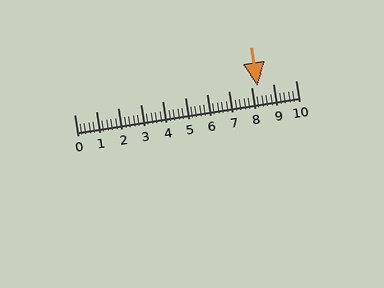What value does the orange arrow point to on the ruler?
The orange arrow points to approximately 8.3.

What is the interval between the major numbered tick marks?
The major tick marks are spaced 1 units apart.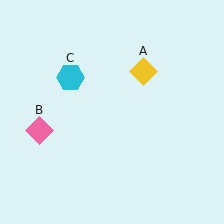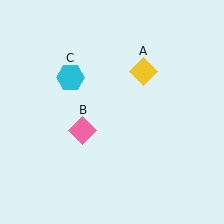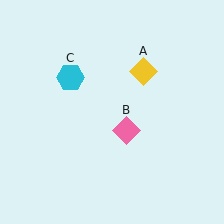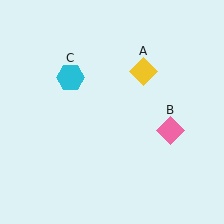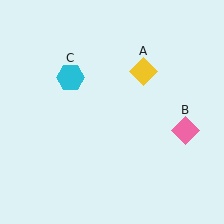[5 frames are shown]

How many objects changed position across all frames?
1 object changed position: pink diamond (object B).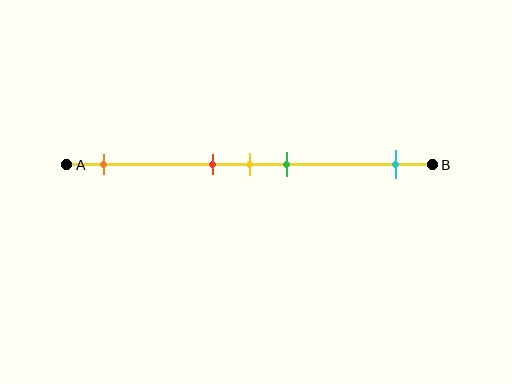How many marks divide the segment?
There are 5 marks dividing the segment.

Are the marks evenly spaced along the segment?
No, the marks are not evenly spaced.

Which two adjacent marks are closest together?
The red and yellow marks are the closest adjacent pair.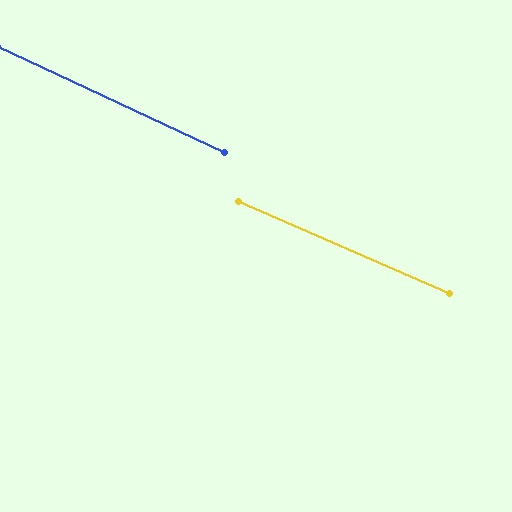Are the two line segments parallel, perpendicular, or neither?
Parallel — their directions differ by only 1.1°.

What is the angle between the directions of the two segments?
Approximately 1 degree.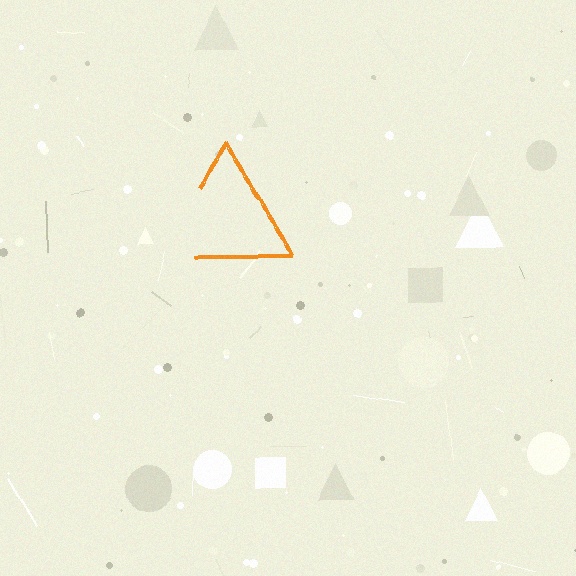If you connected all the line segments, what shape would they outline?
They would outline a triangle.